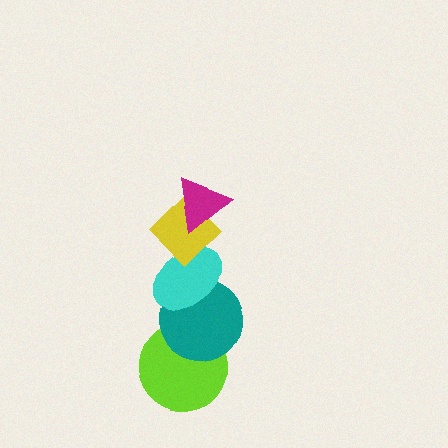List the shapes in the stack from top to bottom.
From top to bottom: the magenta triangle, the yellow diamond, the cyan ellipse, the teal circle, the lime circle.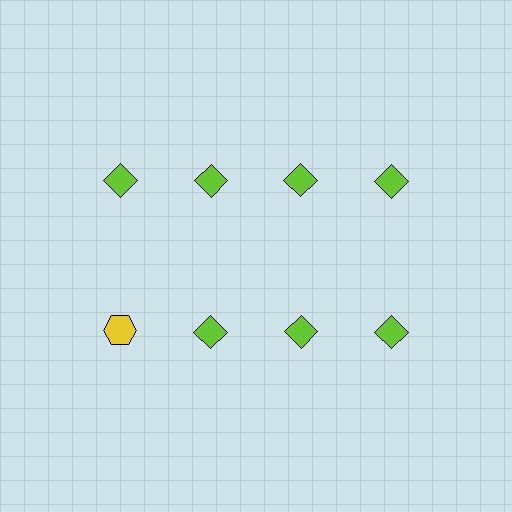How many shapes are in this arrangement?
There are 8 shapes arranged in a grid pattern.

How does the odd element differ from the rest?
It differs in both color (yellow instead of lime) and shape (hexagon instead of diamond).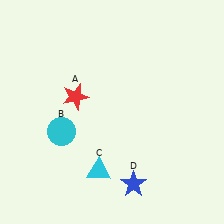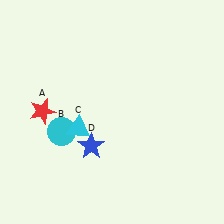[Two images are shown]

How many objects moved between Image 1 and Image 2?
3 objects moved between the two images.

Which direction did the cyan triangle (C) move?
The cyan triangle (C) moved up.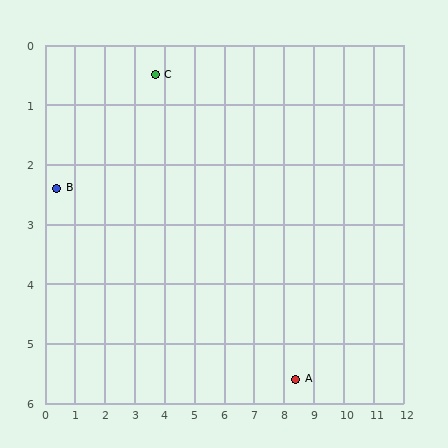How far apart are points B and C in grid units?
Points B and C are about 3.8 grid units apart.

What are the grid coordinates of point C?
Point C is at approximately (3.7, 0.5).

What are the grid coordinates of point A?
Point A is at approximately (8.4, 5.6).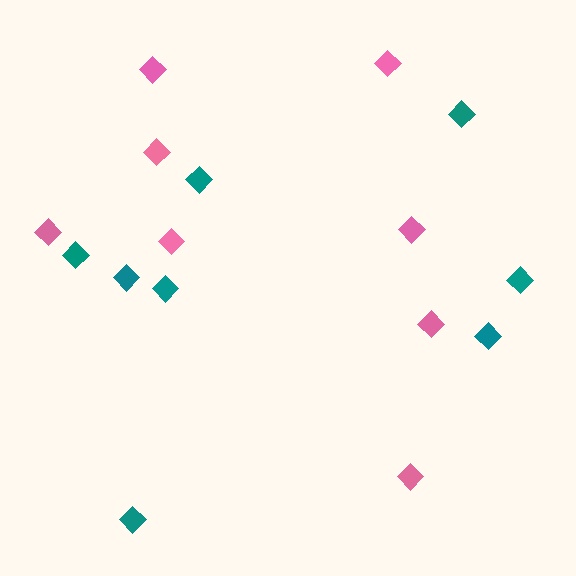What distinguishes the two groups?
There are 2 groups: one group of pink diamonds (8) and one group of teal diamonds (8).